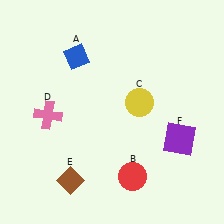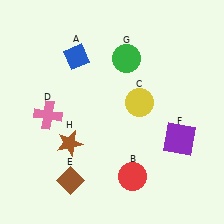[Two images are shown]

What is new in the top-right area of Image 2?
A green circle (G) was added in the top-right area of Image 2.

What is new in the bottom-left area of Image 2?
A brown star (H) was added in the bottom-left area of Image 2.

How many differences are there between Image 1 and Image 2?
There are 2 differences between the two images.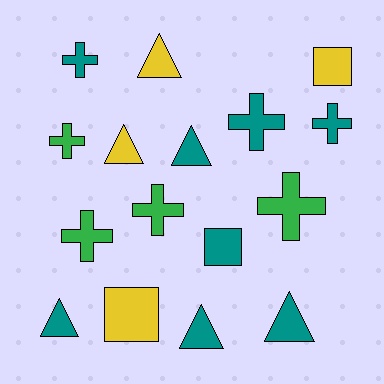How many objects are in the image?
There are 16 objects.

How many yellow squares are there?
There are 2 yellow squares.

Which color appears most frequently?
Teal, with 8 objects.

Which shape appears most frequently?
Cross, with 7 objects.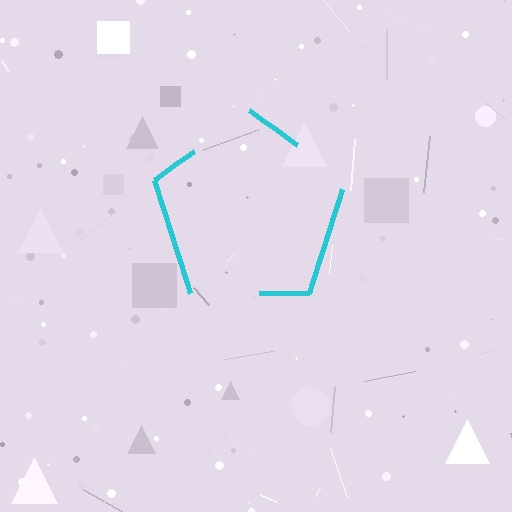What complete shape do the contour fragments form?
The contour fragments form a pentagon.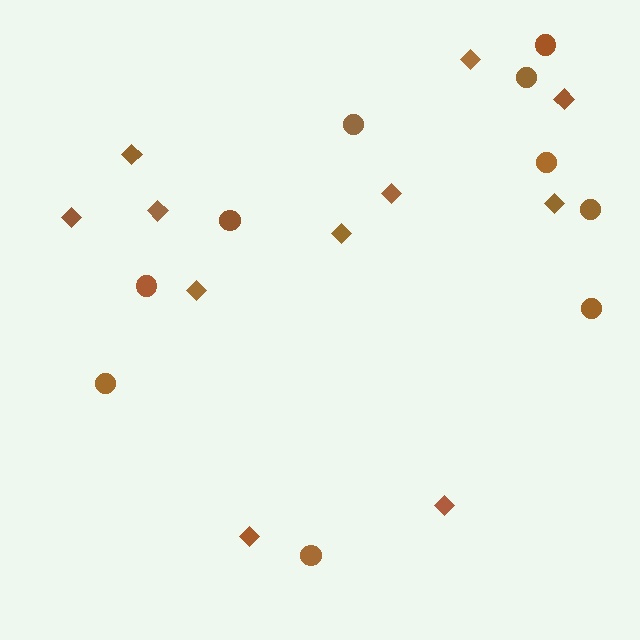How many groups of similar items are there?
There are 2 groups: one group of diamonds (11) and one group of circles (10).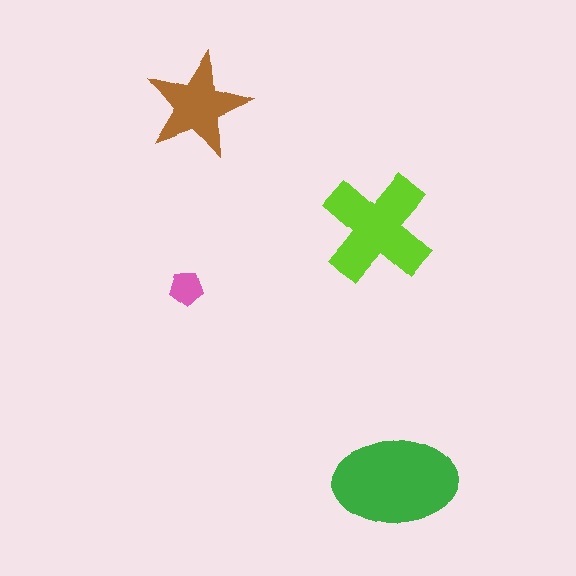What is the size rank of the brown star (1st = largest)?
3rd.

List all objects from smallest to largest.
The pink pentagon, the brown star, the lime cross, the green ellipse.